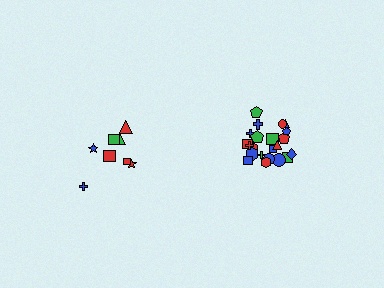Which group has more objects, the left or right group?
The right group.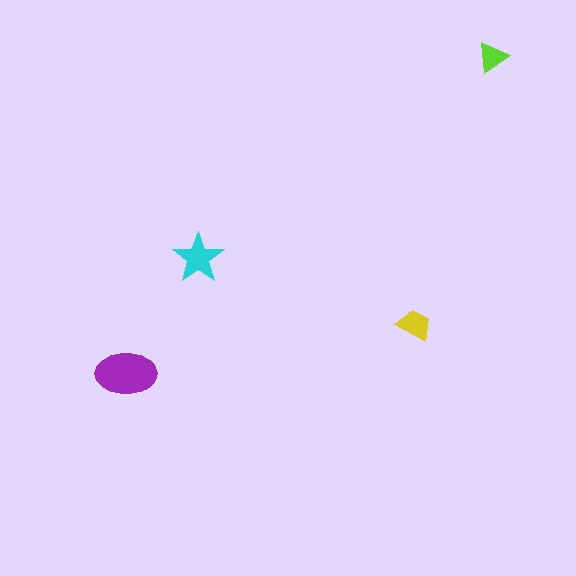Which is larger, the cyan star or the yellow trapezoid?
The cyan star.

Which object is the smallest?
The lime triangle.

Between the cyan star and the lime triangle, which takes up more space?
The cyan star.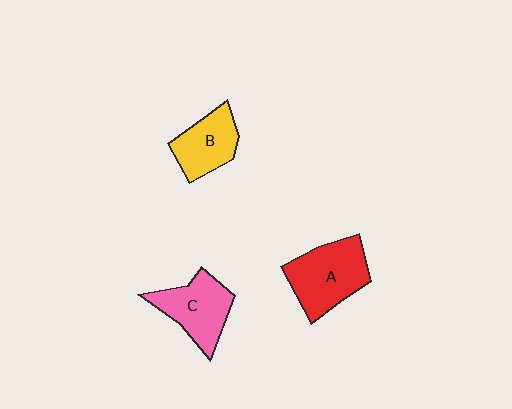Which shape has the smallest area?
Shape B (yellow).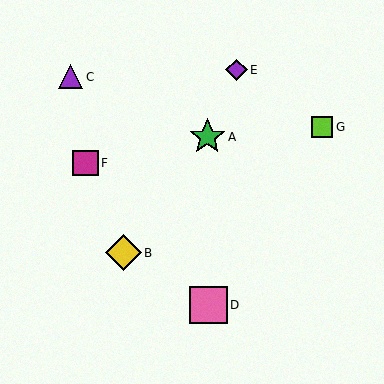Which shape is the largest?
The pink square (labeled D) is the largest.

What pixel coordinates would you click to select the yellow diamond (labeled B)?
Click at (124, 253) to select the yellow diamond B.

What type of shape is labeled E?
Shape E is a purple diamond.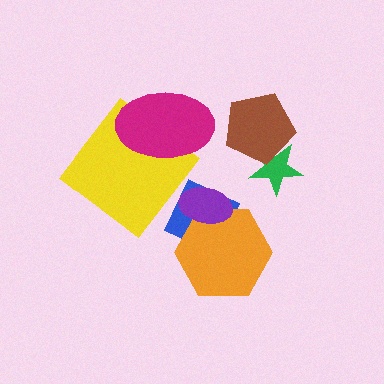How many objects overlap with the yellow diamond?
1 object overlaps with the yellow diamond.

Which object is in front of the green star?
The brown pentagon is in front of the green star.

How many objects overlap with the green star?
1 object overlaps with the green star.